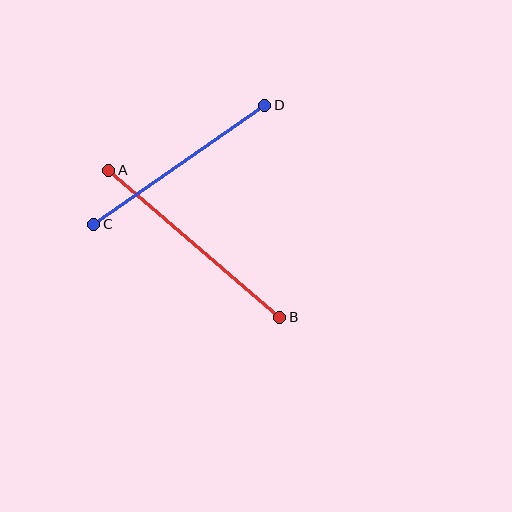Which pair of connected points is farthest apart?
Points A and B are farthest apart.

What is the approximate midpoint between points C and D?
The midpoint is at approximately (179, 165) pixels.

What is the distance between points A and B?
The distance is approximately 226 pixels.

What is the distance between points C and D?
The distance is approximately 208 pixels.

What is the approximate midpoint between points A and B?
The midpoint is at approximately (194, 244) pixels.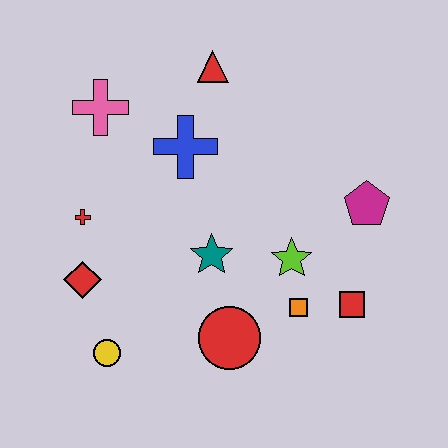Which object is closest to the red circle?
The orange square is closest to the red circle.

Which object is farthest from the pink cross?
The red square is farthest from the pink cross.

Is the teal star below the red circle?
No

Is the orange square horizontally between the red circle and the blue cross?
No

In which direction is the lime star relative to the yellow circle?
The lime star is to the right of the yellow circle.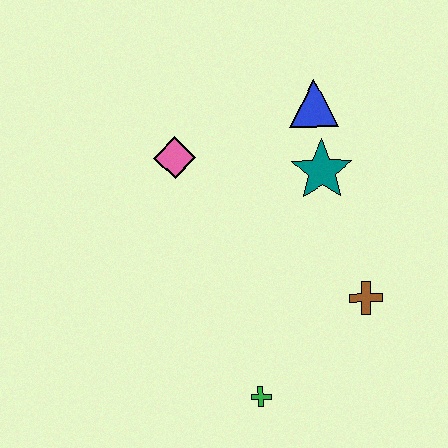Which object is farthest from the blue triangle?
The green cross is farthest from the blue triangle.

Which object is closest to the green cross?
The brown cross is closest to the green cross.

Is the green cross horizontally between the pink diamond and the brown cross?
Yes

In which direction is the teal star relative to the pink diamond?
The teal star is to the right of the pink diamond.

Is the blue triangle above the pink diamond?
Yes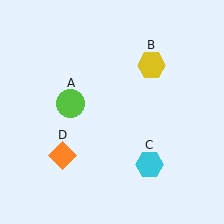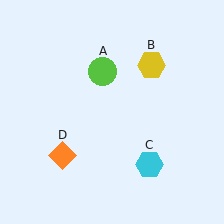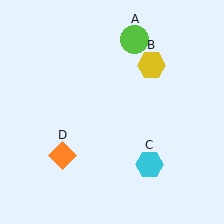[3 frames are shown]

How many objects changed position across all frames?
1 object changed position: lime circle (object A).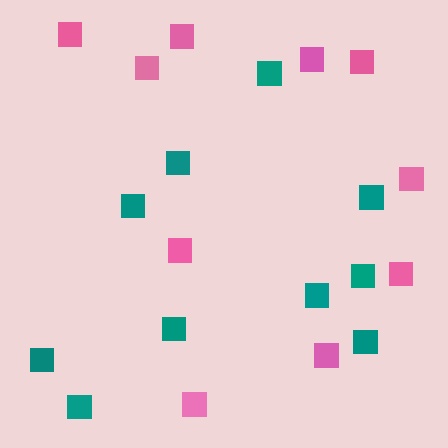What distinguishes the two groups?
There are 2 groups: one group of pink squares (10) and one group of teal squares (10).